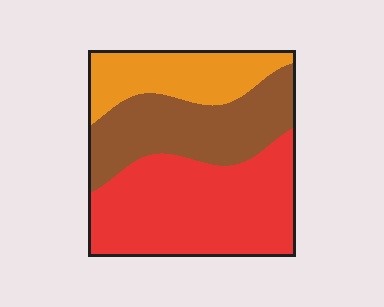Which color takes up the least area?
Orange, at roughly 20%.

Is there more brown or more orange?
Brown.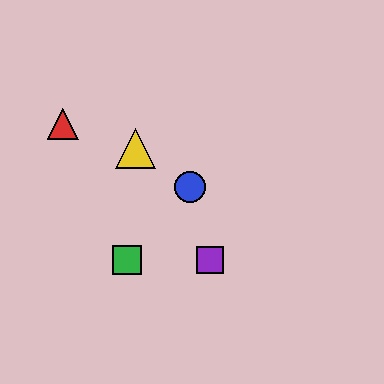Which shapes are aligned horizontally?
The green square, the purple square are aligned horizontally.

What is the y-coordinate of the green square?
The green square is at y≈260.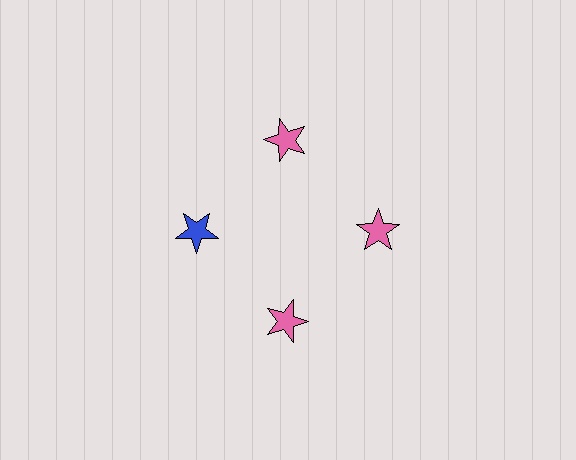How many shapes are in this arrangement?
There are 4 shapes arranged in a ring pattern.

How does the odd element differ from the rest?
It has a different color: blue instead of pink.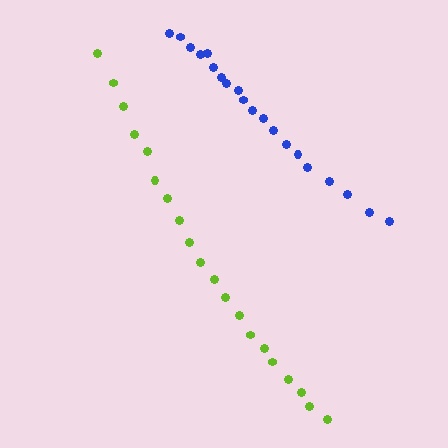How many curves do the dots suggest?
There are 2 distinct paths.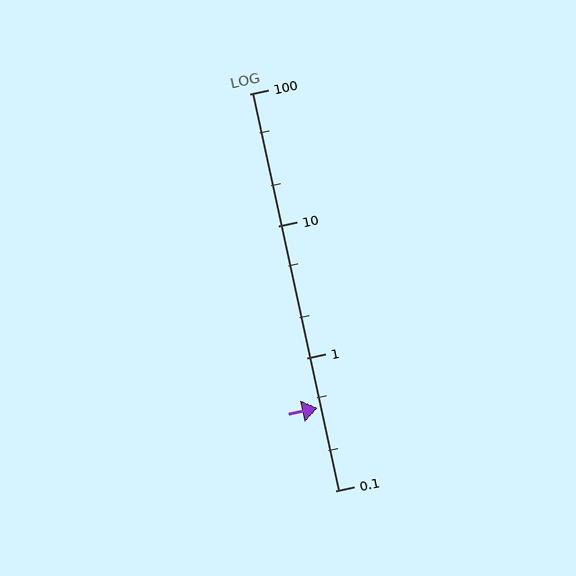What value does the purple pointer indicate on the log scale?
The pointer indicates approximately 0.42.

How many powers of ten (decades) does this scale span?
The scale spans 3 decades, from 0.1 to 100.